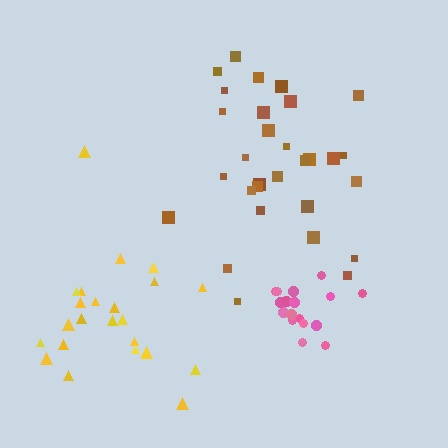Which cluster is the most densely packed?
Pink.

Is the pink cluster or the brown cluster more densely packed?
Pink.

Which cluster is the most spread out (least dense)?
Yellow.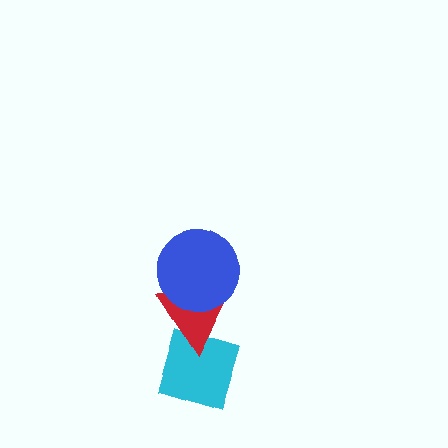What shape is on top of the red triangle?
The blue circle is on top of the red triangle.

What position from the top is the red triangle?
The red triangle is 2nd from the top.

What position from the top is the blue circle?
The blue circle is 1st from the top.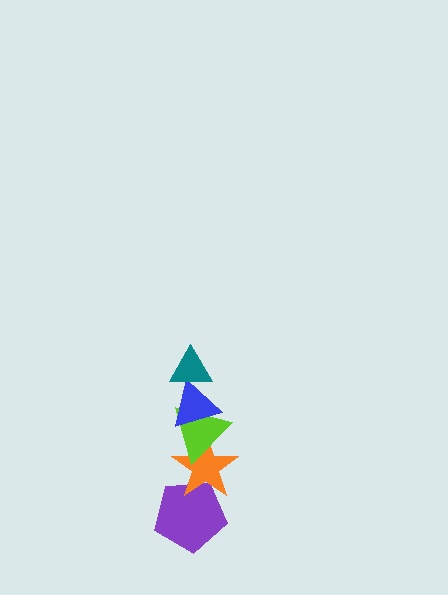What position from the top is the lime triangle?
The lime triangle is 3rd from the top.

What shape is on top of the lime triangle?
The blue triangle is on top of the lime triangle.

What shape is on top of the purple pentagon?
The orange star is on top of the purple pentagon.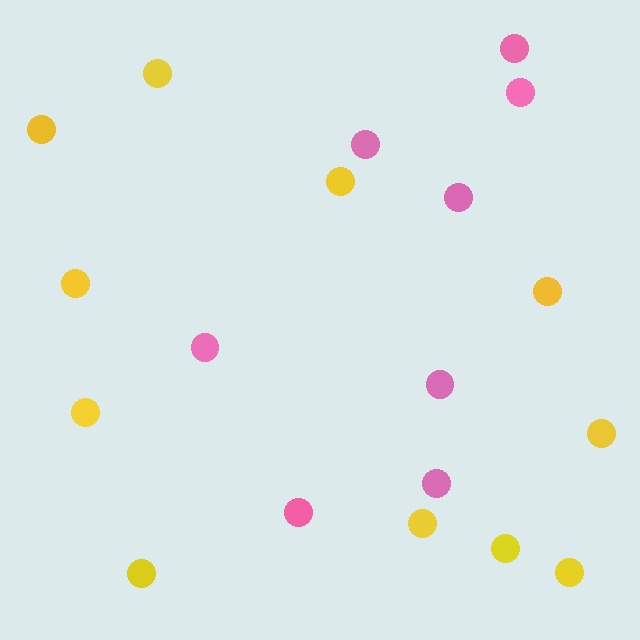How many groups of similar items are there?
There are 2 groups: one group of pink circles (8) and one group of yellow circles (11).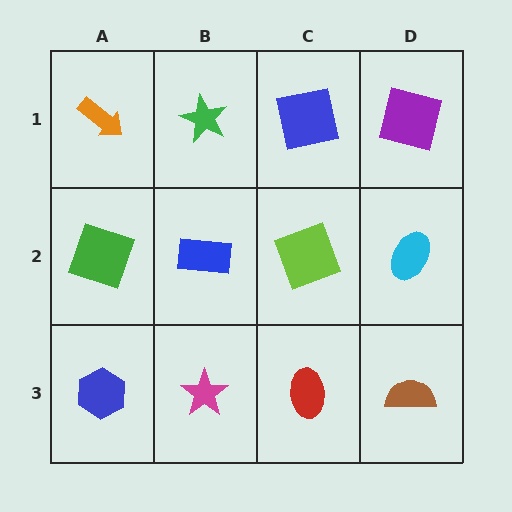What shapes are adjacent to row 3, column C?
A lime square (row 2, column C), a magenta star (row 3, column B), a brown semicircle (row 3, column D).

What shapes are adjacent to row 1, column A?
A green square (row 2, column A), a green star (row 1, column B).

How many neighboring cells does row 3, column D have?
2.